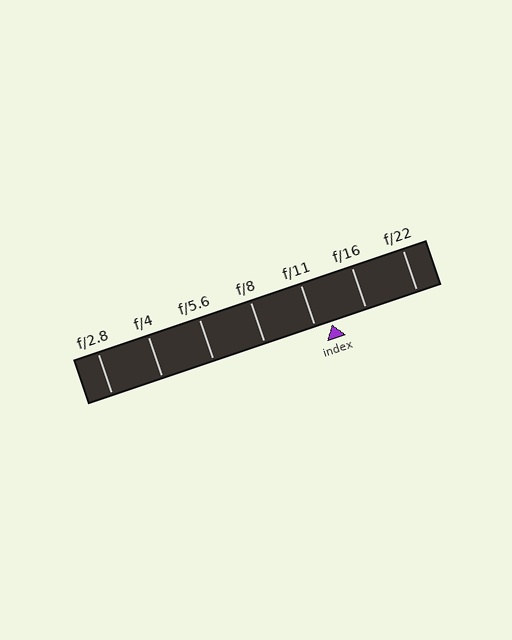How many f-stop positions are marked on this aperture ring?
There are 7 f-stop positions marked.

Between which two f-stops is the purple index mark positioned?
The index mark is between f/11 and f/16.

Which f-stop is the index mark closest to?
The index mark is closest to f/11.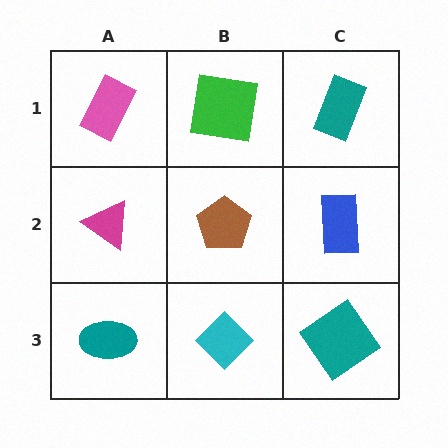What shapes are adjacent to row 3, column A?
A magenta triangle (row 2, column A), a cyan diamond (row 3, column B).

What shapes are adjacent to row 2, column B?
A green square (row 1, column B), a cyan diamond (row 3, column B), a magenta triangle (row 2, column A), a blue rectangle (row 2, column C).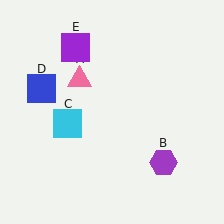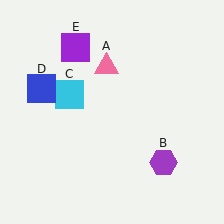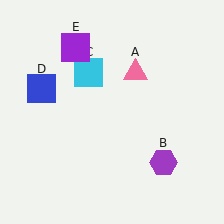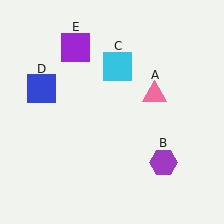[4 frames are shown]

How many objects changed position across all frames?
2 objects changed position: pink triangle (object A), cyan square (object C).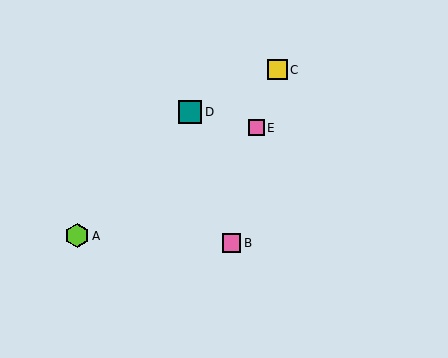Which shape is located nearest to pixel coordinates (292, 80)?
The yellow square (labeled C) at (278, 70) is nearest to that location.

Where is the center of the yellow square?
The center of the yellow square is at (278, 70).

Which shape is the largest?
The lime hexagon (labeled A) is the largest.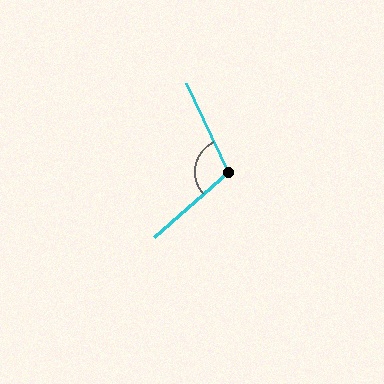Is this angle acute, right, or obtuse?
It is obtuse.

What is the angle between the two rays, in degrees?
Approximately 107 degrees.